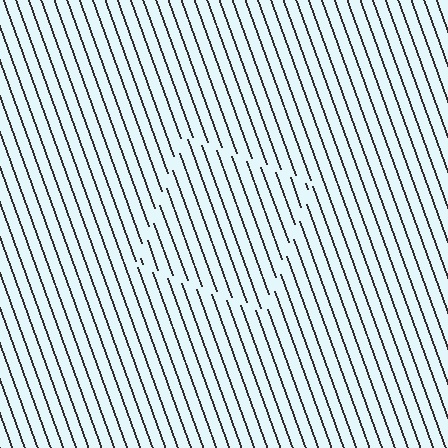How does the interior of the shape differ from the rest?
The interior of the shape contains the same grating, shifted by half a period — the contour is defined by the phase discontinuity where line-ends from the inner and outer gratings abut.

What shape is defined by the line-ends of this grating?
An illusory square. The interior of the shape contains the same grating, shifted by half a period — the contour is defined by the phase discontinuity where line-ends from the inner and outer gratings abut.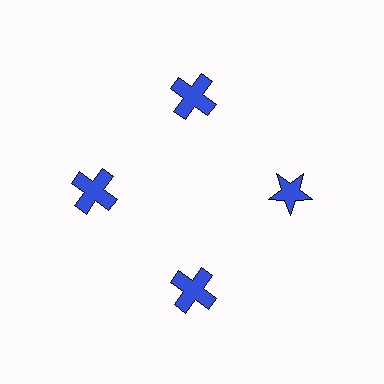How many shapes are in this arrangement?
There are 4 shapes arranged in a ring pattern.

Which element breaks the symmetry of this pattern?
The blue star at roughly the 3 o'clock position breaks the symmetry. All other shapes are blue crosses.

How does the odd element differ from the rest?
It has a different shape: star instead of cross.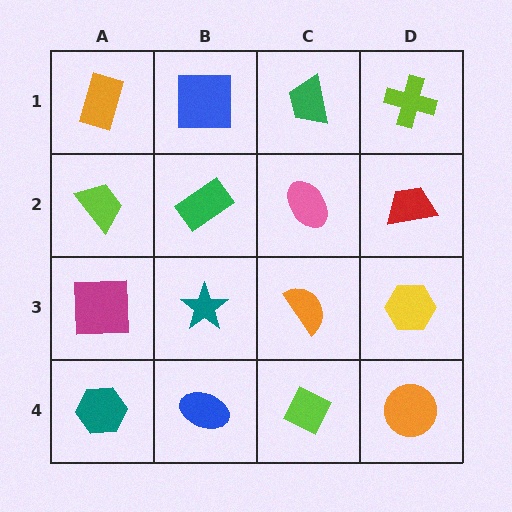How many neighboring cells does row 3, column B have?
4.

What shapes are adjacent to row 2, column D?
A lime cross (row 1, column D), a yellow hexagon (row 3, column D), a pink ellipse (row 2, column C).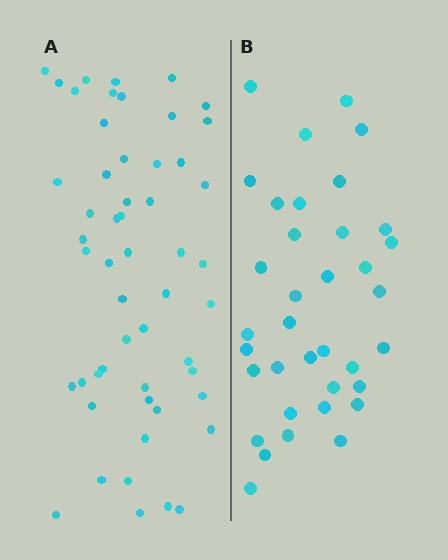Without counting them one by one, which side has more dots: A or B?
Region A (the left region) has more dots.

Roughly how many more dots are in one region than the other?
Region A has approximately 15 more dots than region B.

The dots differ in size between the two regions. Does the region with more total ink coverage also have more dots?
No. Region B has more total ink coverage because its dots are larger, but region A actually contains more individual dots. Total area can be misleading — the number of items is what matters here.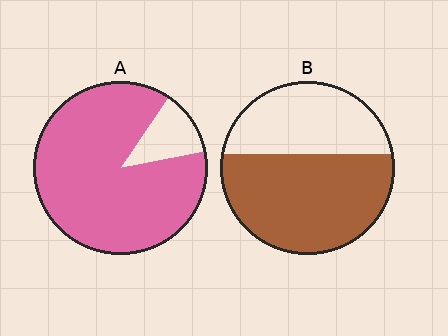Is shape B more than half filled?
Yes.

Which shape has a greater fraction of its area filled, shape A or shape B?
Shape A.